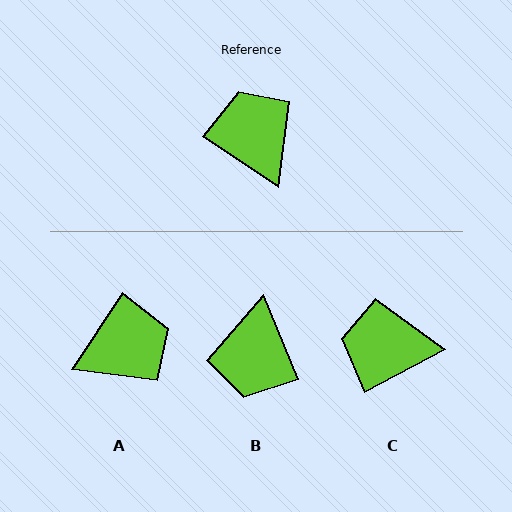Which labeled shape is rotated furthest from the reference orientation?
B, about 146 degrees away.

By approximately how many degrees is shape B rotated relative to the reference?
Approximately 146 degrees counter-clockwise.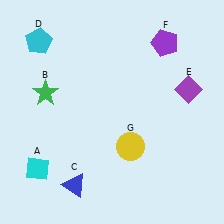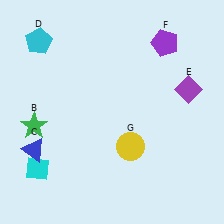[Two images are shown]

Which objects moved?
The objects that moved are: the green star (B), the blue triangle (C).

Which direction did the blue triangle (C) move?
The blue triangle (C) moved left.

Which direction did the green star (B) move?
The green star (B) moved down.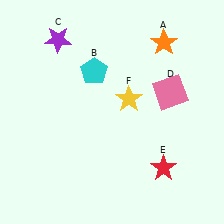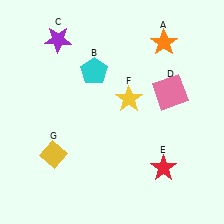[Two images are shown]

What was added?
A yellow diamond (G) was added in Image 2.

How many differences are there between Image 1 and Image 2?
There is 1 difference between the two images.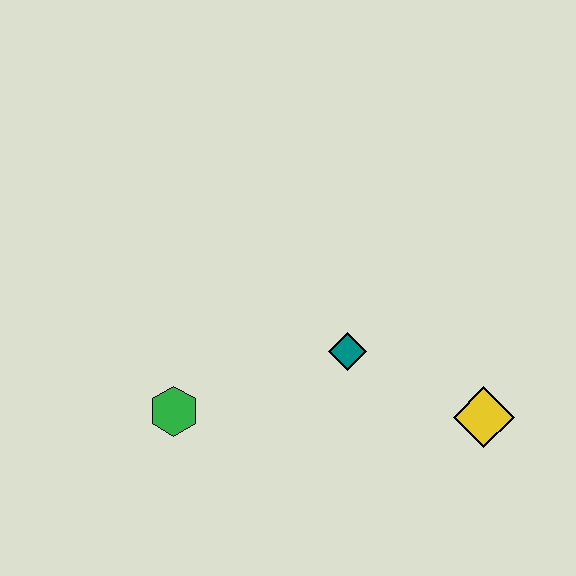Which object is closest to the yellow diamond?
The teal diamond is closest to the yellow diamond.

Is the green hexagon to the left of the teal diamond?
Yes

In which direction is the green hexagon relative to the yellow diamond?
The green hexagon is to the left of the yellow diamond.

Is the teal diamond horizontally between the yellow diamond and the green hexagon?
Yes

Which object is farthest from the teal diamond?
The green hexagon is farthest from the teal diamond.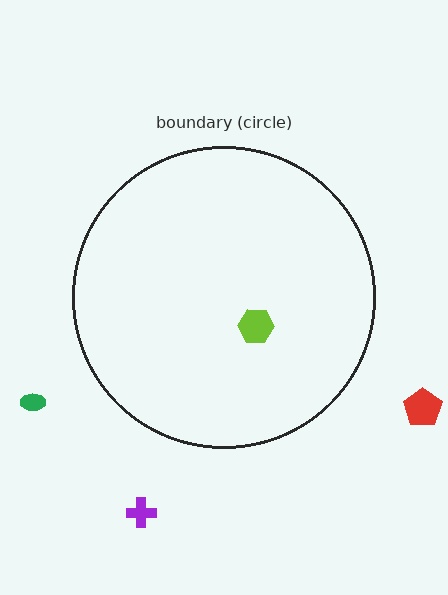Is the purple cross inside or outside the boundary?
Outside.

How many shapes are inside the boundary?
1 inside, 3 outside.